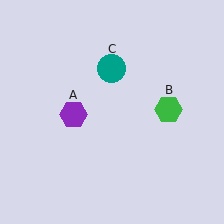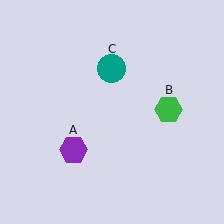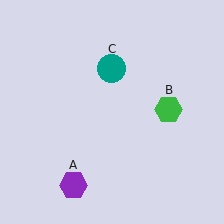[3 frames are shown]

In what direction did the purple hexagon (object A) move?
The purple hexagon (object A) moved down.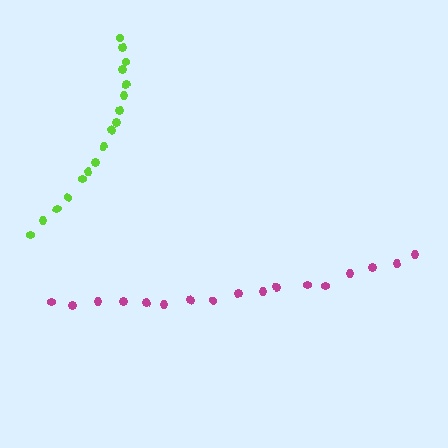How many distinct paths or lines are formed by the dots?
There are 2 distinct paths.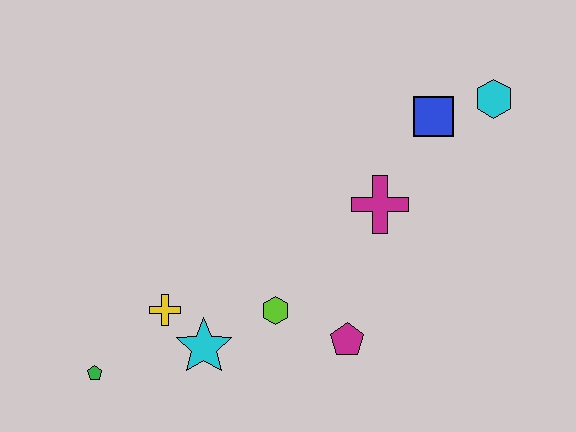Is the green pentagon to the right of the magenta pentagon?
No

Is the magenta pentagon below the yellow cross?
Yes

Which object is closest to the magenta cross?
The blue square is closest to the magenta cross.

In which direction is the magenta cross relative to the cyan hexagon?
The magenta cross is to the left of the cyan hexagon.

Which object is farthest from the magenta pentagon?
The cyan hexagon is farthest from the magenta pentagon.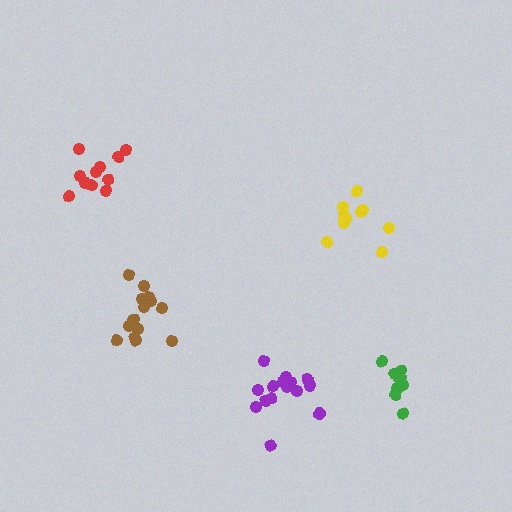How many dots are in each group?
Group 1: 14 dots, Group 2: 11 dots, Group 3: 15 dots, Group 4: 10 dots, Group 5: 9 dots (59 total).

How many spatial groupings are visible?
There are 5 spatial groupings.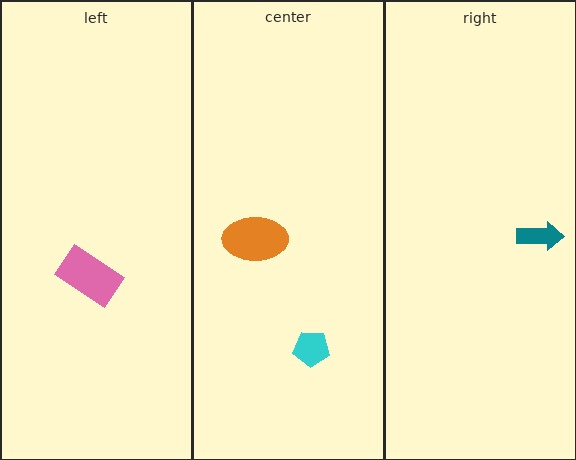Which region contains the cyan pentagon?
The center region.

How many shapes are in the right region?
1.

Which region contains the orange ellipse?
The center region.